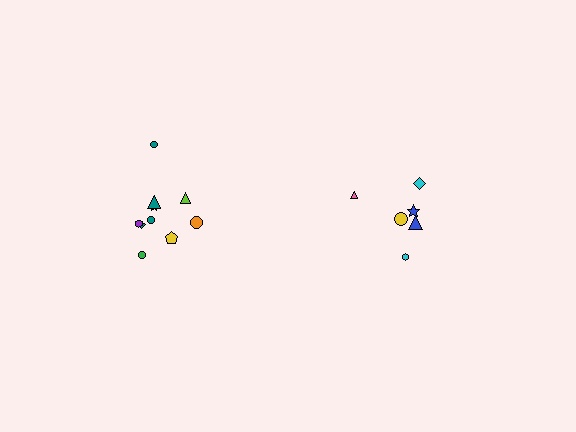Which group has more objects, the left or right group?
The left group.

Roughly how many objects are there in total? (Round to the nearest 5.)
Roughly 15 objects in total.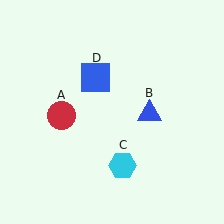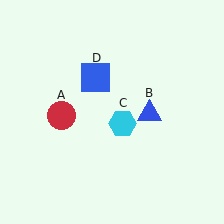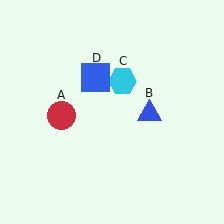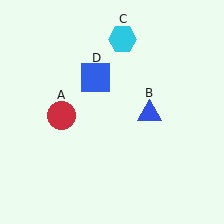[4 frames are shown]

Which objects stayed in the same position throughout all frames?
Red circle (object A) and blue triangle (object B) and blue square (object D) remained stationary.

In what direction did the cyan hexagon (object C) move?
The cyan hexagon (object C) moved up.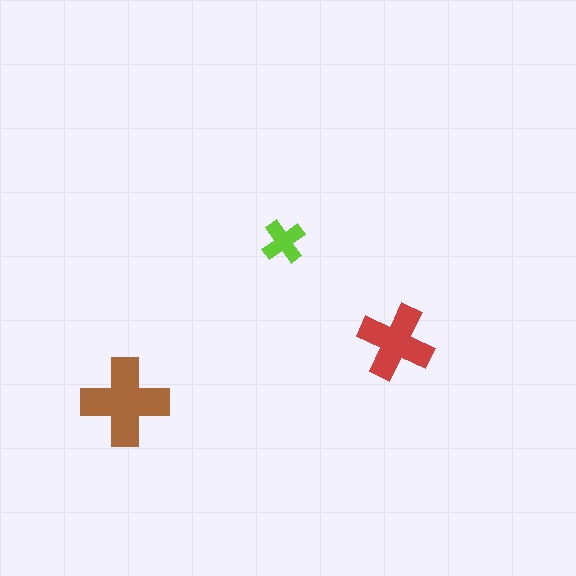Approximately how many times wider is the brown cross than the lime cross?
About 2 times wider.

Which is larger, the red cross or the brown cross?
The brown one.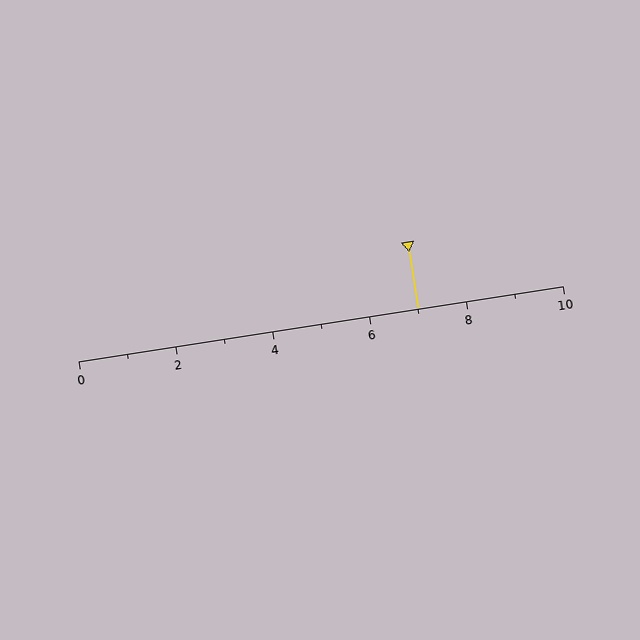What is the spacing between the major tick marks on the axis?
The major ticks are spaced 2 apart.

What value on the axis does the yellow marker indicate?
The marker indicates approximately 7.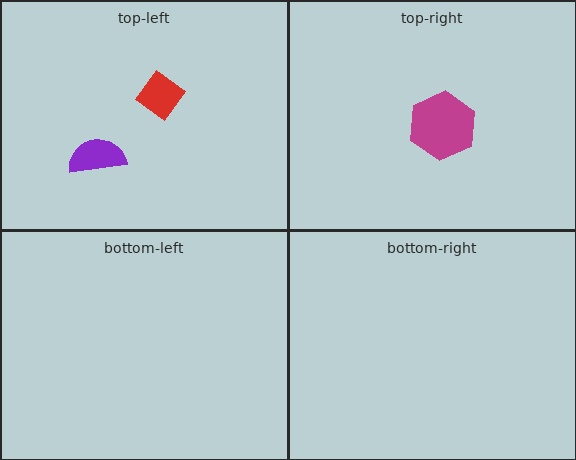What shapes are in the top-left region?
The red diamond, the purple semicircle.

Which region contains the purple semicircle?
The top-left region.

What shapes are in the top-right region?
The magenta hexagon.